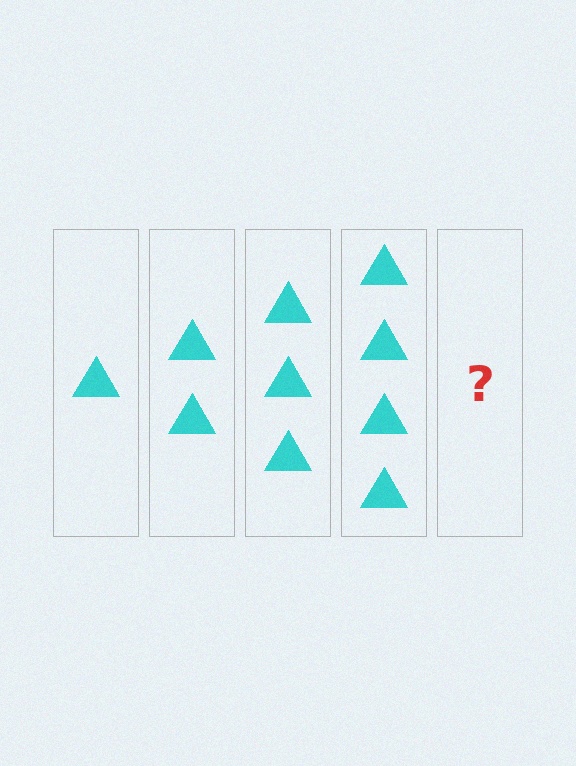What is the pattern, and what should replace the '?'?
The pattern is that each step adds one more triangle. The '?' should be 5 triangles.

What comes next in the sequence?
The next element should be 5 triangles.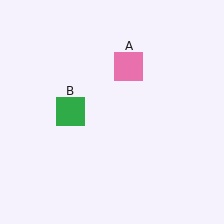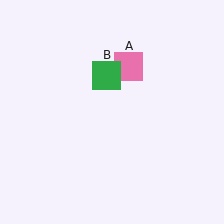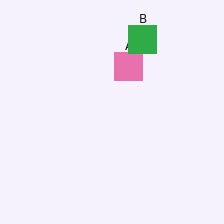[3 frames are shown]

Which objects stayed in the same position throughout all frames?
Pink square (object A) remained stationary.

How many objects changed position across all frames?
1 object changed position: green square (object B).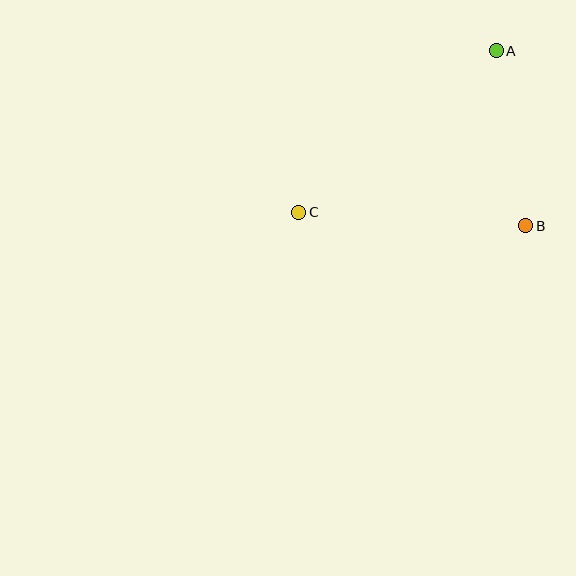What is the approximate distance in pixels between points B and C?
The distance between B and C is approximately 228 pixels.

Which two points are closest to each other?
Points A and B are closest to each other.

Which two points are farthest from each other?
Points A and C are farthest from each other.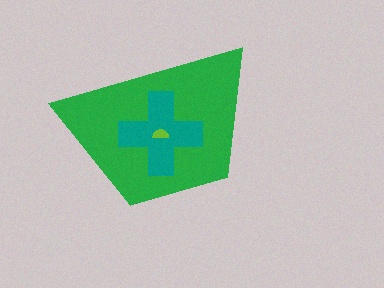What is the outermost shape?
The green trapezoid.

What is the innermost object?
The lime semicircle.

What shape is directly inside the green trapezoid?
The teal cross.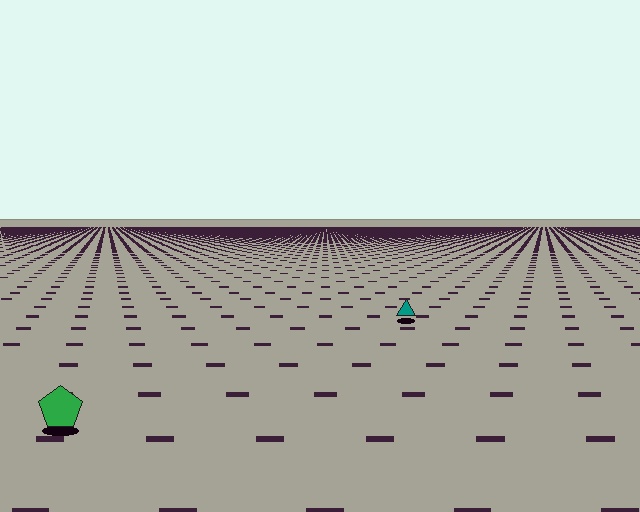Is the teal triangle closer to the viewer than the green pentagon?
No. The green pentagon is closer — you can tell from the texture gradient: the ground texture is coarser near it.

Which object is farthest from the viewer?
The teal triangle is farthest from the viewer. It appears smaller and the ground texture around it is denser.